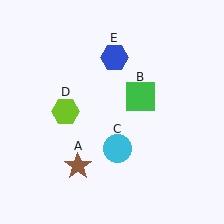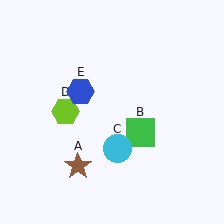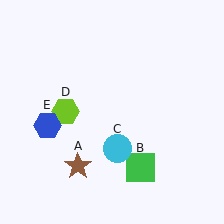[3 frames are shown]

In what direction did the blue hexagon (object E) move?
The blue hexagon (object E) moved down and to the left.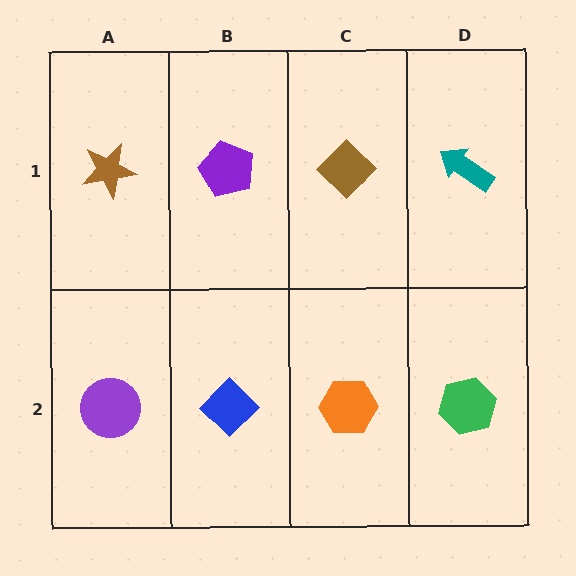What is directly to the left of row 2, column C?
A blue diamond.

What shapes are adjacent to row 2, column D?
A teal arrow (row 1, column D), an orange hexagon (row 2, column C).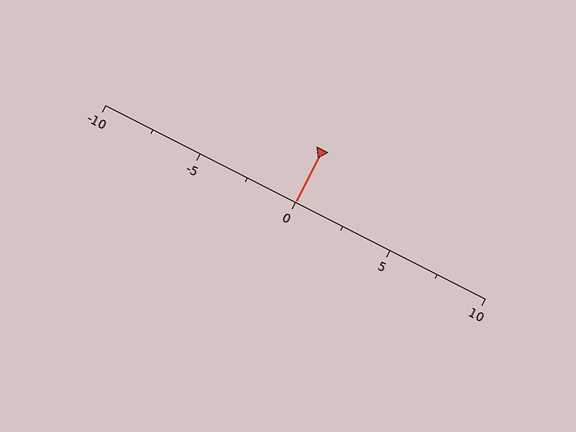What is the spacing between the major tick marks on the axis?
The major ticks are spaced 5 apart.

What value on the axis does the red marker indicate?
The marker indicates approximately 0.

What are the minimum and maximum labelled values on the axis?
The axis runs from -10 to 10.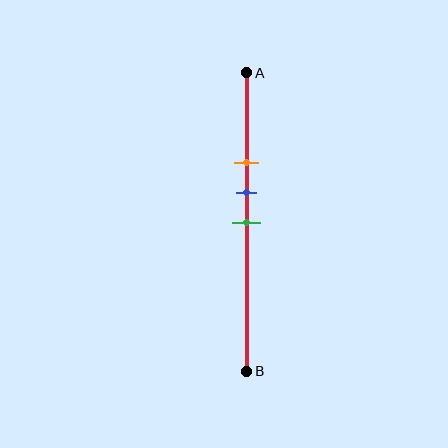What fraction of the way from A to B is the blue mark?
The blue mark is approximately 40% (0.4) of the way from A to B.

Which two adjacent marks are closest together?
The blue and green marks are the closest adjacent pair.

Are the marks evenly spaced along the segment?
Yes, the marks are approximately evenly spaced.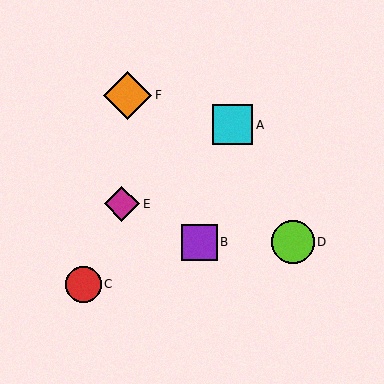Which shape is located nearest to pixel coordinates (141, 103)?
The orange diamond (labeled F) at (128, 95) is nearest to that location.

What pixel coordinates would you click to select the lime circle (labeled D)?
Click at (293, 242) to select the lime circle D.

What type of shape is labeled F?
Shape F is an orange diamond.